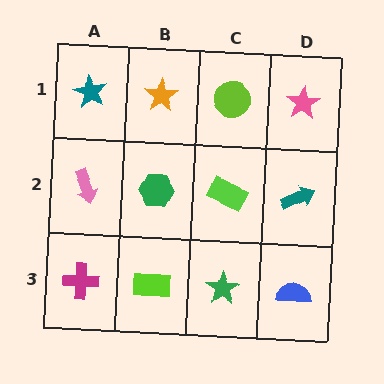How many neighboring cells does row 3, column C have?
3.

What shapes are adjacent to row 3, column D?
A teal arrow (row 2, column D), a green star (row 3, column C).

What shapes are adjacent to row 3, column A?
A pink arrow (row 2, column A), a lime rectangle (row 3, column B).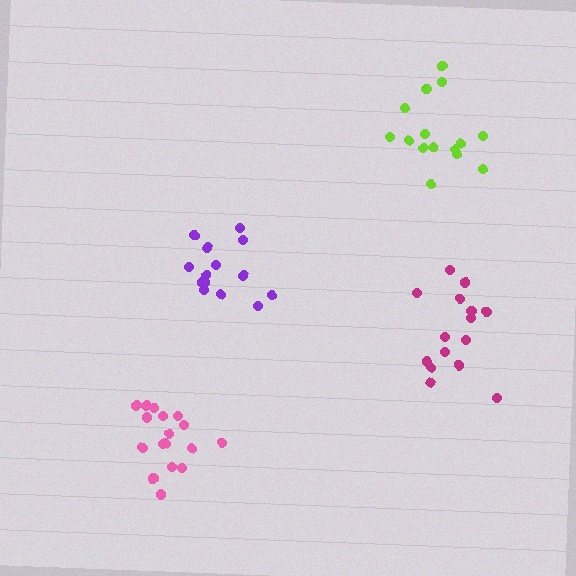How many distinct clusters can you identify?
There are 4 distinct clusters.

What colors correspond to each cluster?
The clusters are colored: purple, pink, magenta, lime.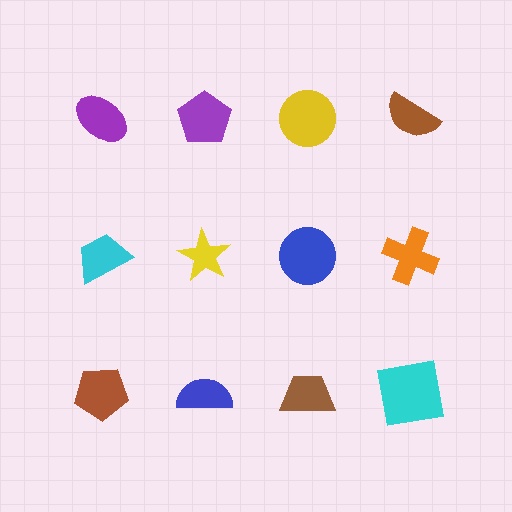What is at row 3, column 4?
A cyan square.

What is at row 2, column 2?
A yellow star.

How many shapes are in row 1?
4 shapes.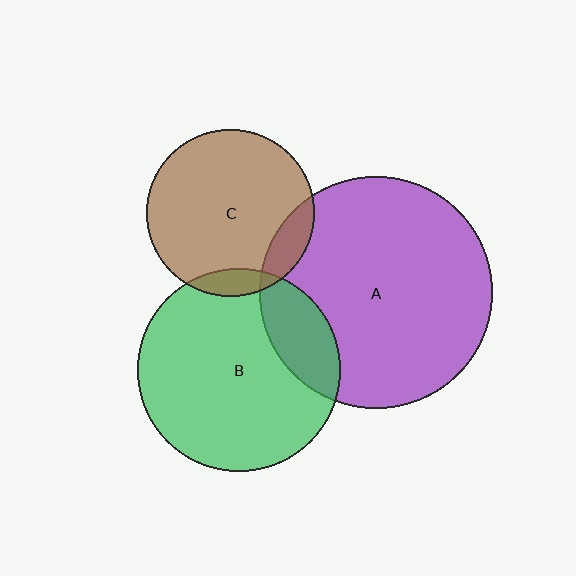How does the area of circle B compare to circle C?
Approximately 1.5 times.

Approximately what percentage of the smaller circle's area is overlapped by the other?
Approximately 10%.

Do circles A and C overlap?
Yes.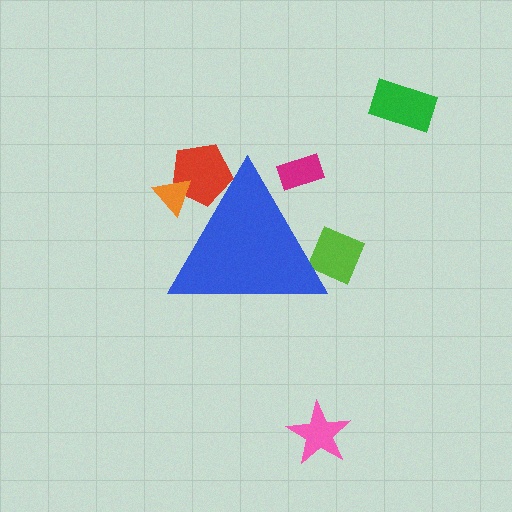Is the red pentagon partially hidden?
Yes, the red pentagon is partially hidden behind the blue triangle.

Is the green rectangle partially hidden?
No, the green rectangle is fully visible.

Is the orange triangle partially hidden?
Yes, the orange triangle is partially hidden behind the blue triangle.